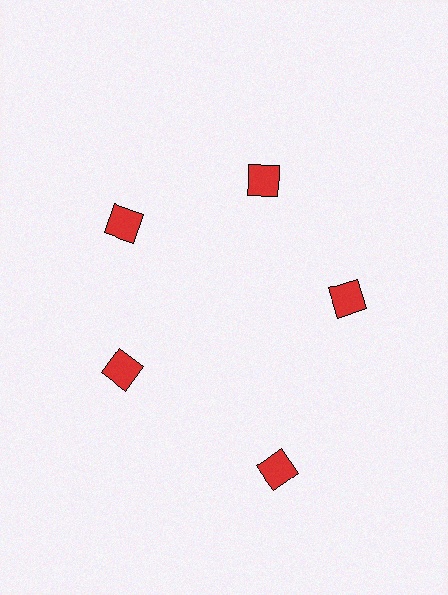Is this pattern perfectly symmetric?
No. The 5 red diamonds are arranged in a ring, but one element near the 5 o'clock position is pushed outward from the center, breaking the 5-fold rotational symmetry.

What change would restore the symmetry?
The symmetry would be restored by moving it inward, back onto the ring so that all 5 diamonds sit at equal angles and equal distance from the center.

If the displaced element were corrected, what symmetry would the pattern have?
It would have 5-fold rotational symmetry — the pattern would map onto itself every 72 degrees.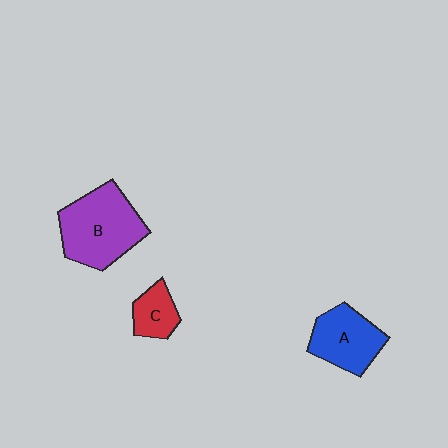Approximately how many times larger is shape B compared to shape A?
Approximately 1.4 times.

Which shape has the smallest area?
Shape C (red).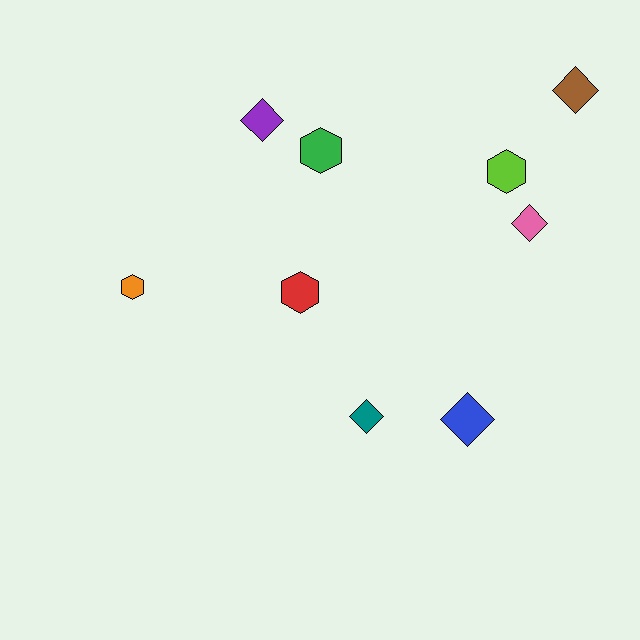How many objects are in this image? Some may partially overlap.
There are 9 objects.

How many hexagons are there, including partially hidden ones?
There are 4 hexagons.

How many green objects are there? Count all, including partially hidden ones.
There is 1 green object.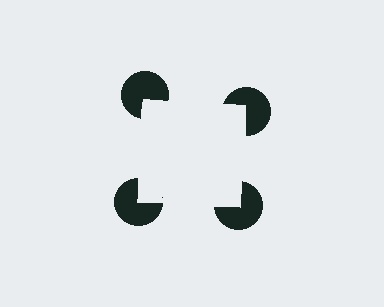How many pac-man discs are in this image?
There are 4 — one at each vertex of the illusory square.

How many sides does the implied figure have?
4 sides.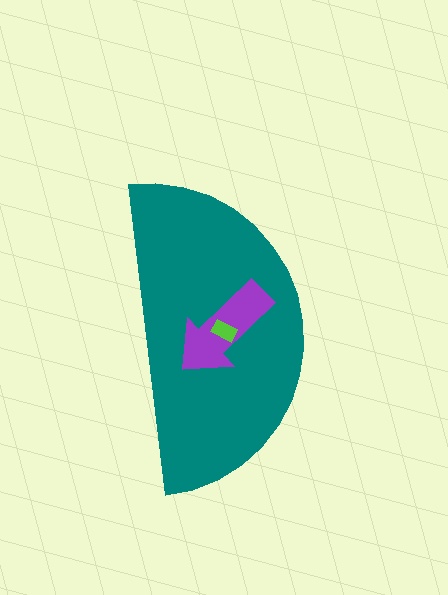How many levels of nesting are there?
3.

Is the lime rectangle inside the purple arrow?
Yes.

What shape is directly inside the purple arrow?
The lime rectangle.